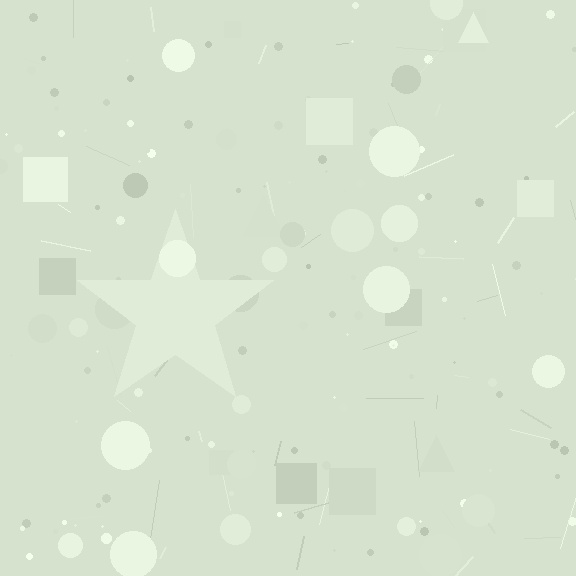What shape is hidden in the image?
A star is hidden in the image.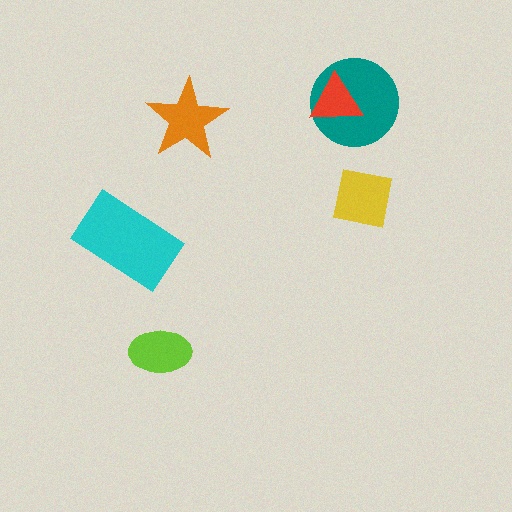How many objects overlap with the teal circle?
1 object overlaps with the teal circle.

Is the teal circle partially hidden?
Yes, it is partially covered by another shape.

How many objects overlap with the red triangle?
1 object overlaps with the red triangle.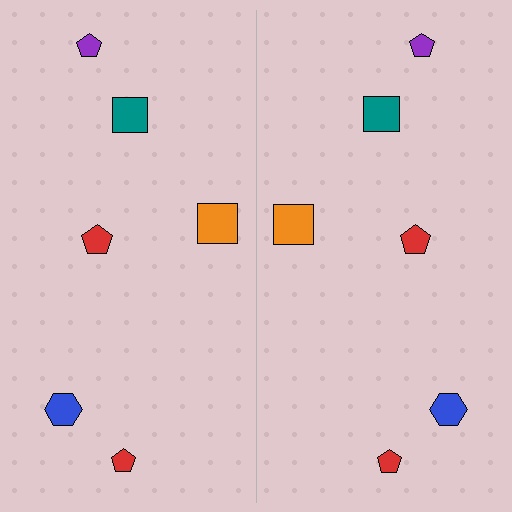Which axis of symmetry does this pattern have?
The pattern has a vertical axis of symmetry running through the center of the image.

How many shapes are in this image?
There are 12 shapes in this image.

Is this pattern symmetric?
Yes, this pattern has bilateral (reflection) symmetry.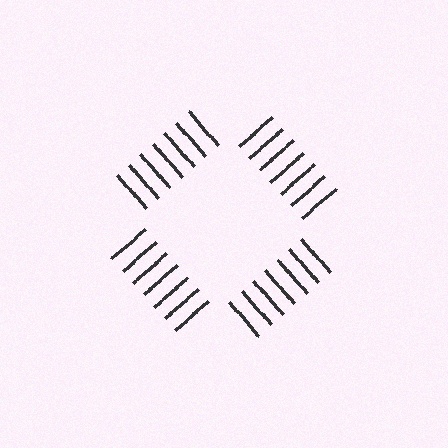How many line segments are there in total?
28 — 7 along each of the 4 edges.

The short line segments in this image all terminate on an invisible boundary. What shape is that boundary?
An illusory square — the line segments terminate on its edges but no continuous stroke is drawn.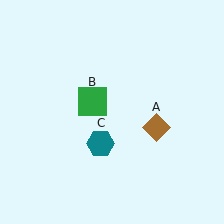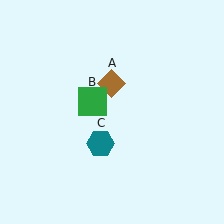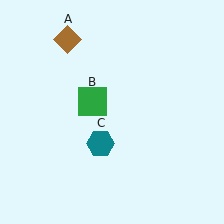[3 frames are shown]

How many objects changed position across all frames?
1 object changed position: brown diamond (object A).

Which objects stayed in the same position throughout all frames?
Green square (object B) and teal hexagon (object C) remained stationary.